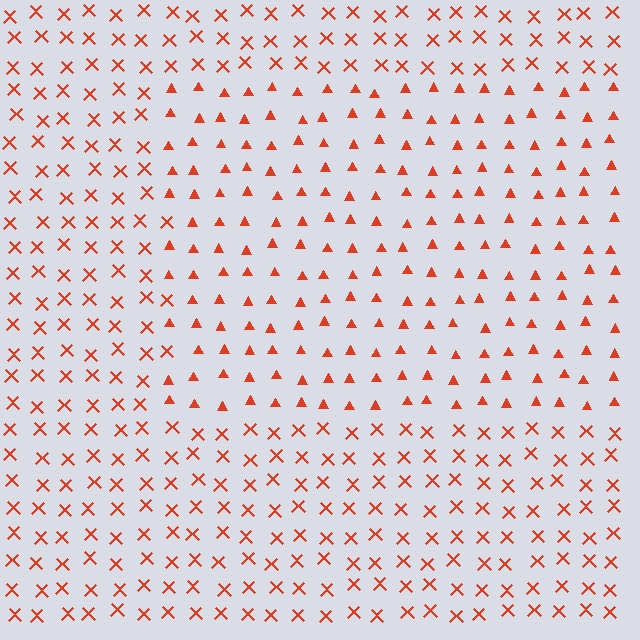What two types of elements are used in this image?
The image uses triangles inside the rectangle region and X marks outside it.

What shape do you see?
I see a rectangle.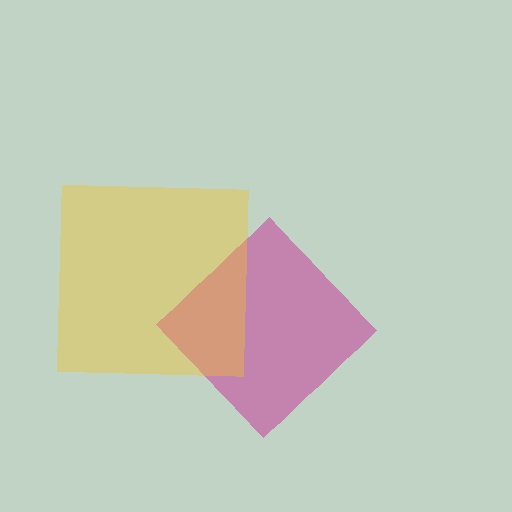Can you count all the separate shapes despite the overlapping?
Yes, there are 2 separate shapes.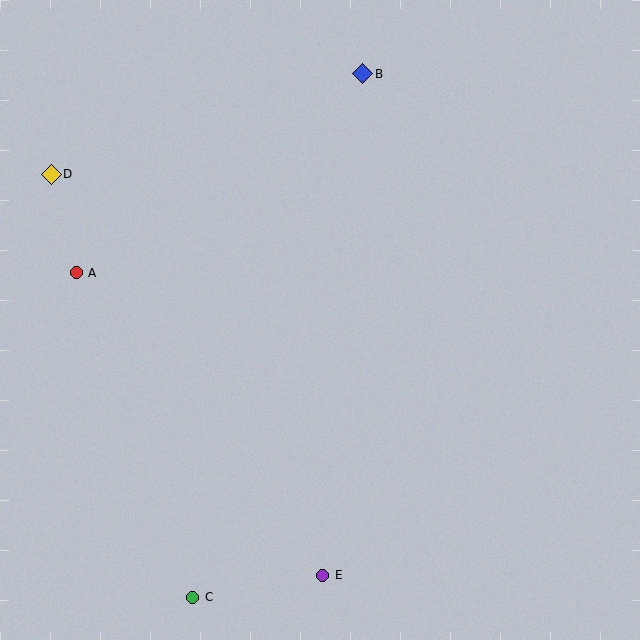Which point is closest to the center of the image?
Point A at (76, 273) is closest to the center.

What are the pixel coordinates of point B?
Point B is at (363, 74).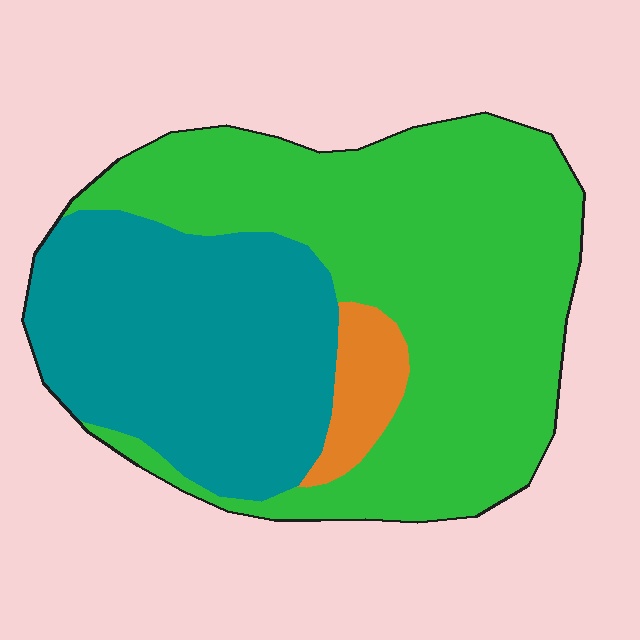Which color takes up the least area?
Orange, at roughly 5%.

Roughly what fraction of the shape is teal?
Teal takes up about three eighths (3/8) of the shape.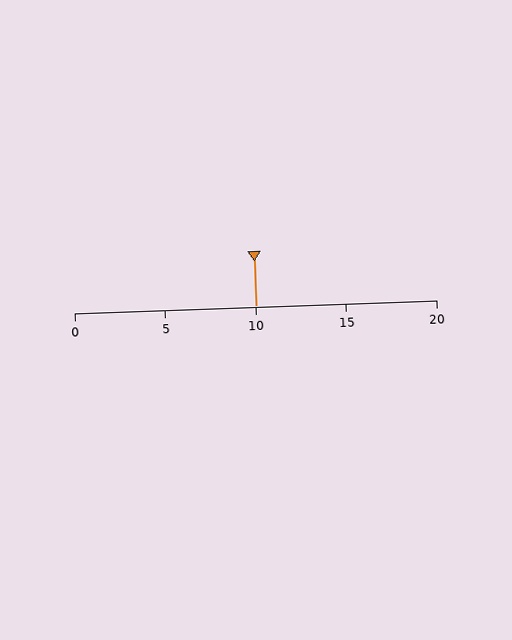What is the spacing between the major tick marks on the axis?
The major ticks are spaced 5 apart.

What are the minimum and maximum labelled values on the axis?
The axis runs from 0 to 20.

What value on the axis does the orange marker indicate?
The marker indicates approximately 10.